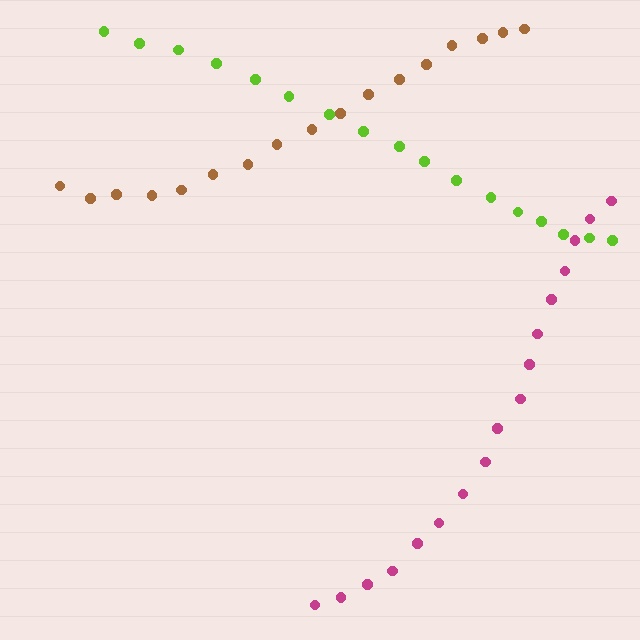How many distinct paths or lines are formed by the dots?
There are 3 distinct paths.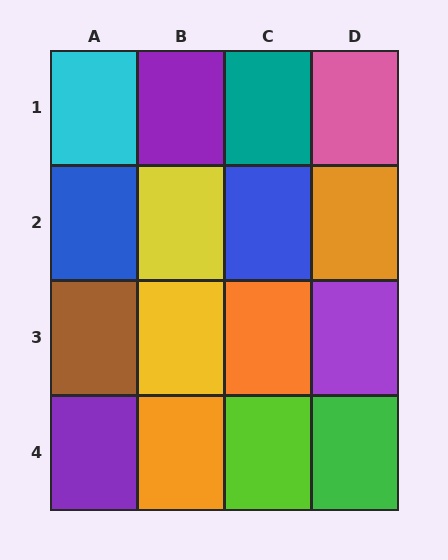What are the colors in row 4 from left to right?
Purple, orange, lime, green.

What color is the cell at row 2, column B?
Yellow.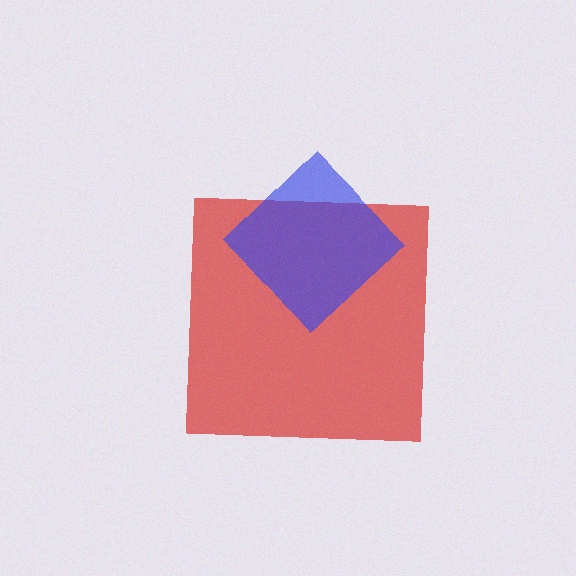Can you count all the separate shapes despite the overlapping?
Yes, there are 2 separate shapes.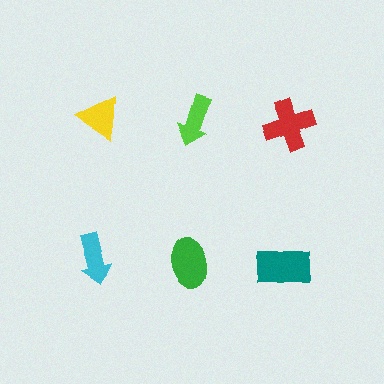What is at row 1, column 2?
A lime arrow.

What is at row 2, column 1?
A cyan arrow.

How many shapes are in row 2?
3 shapes.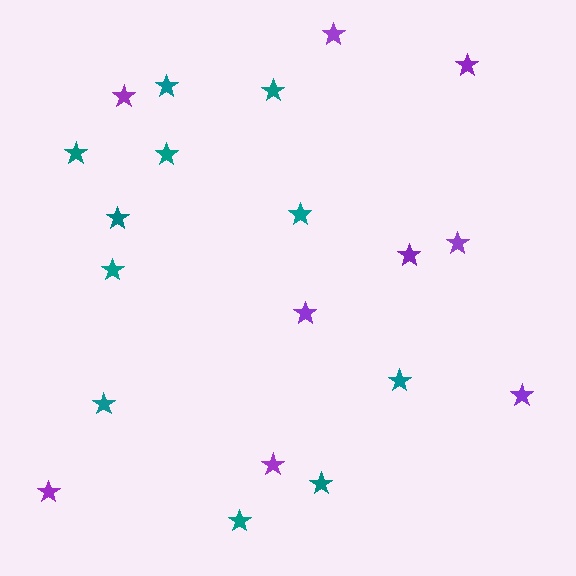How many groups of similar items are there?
There are 2 groups: one group of teal stars (11) and one group of purple stars (9).